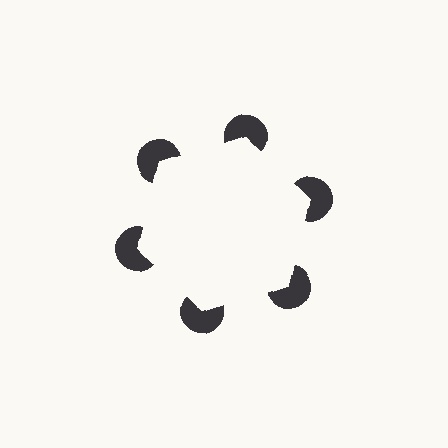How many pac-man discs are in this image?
There are 6 — one at each vertex of the illusory hexagon.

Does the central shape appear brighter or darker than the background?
It typically appears slightly brighter than the background, even though no actual brightness change is drawn.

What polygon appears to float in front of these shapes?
An illusory hexagon — its edges are inferred from the aligned wedge cuts in the pac-man discs, not physically drawn.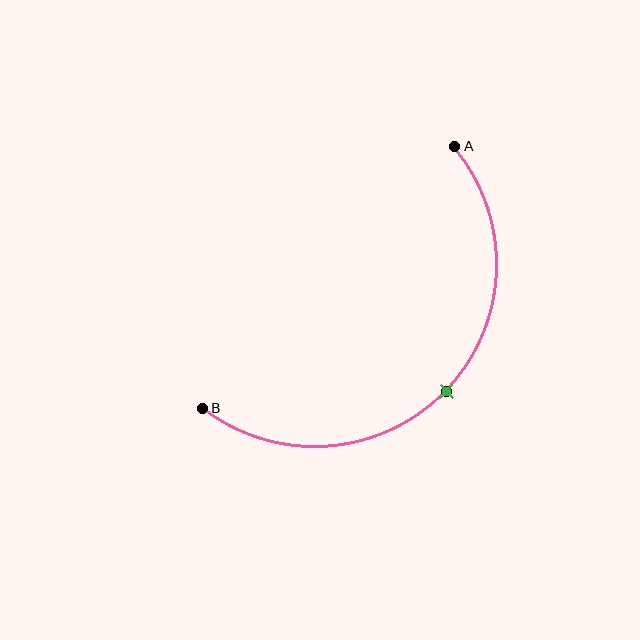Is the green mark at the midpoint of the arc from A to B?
Yes. The green mark lies on the arc at equal arc-length from both A and B — it is the arc midpoint.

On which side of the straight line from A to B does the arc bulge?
The arc bulges below and to the right of the straight line connecting A and B.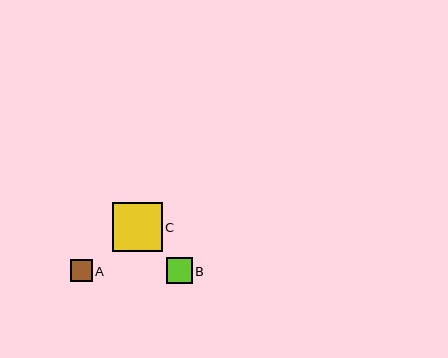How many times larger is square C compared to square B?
Square C is approximately 1.9 times the size of square B.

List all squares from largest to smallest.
From largest to smallest: C, B, A.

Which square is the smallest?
Square A is the smallest with a size of approximately 22 pixels.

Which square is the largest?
Square C is the largest with a size of approximately 49 pixels.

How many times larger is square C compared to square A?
Square C is approximately 2.2 times the size of square A.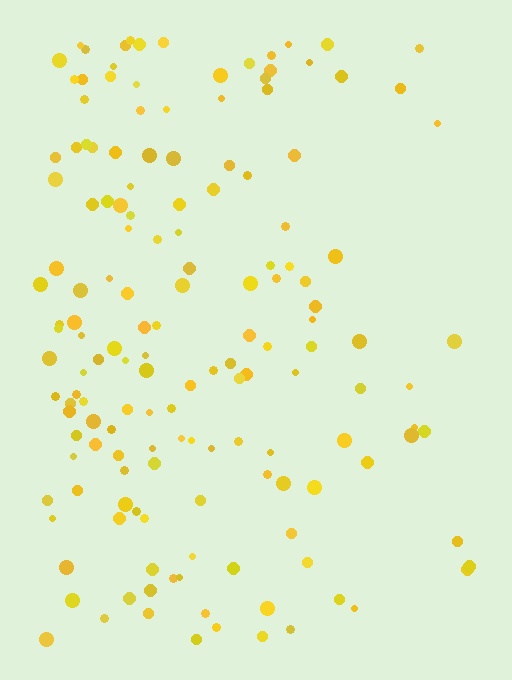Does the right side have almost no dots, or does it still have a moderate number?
Still a moderate number, just noticeably fewer than the left.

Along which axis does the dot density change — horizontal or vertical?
Horizontal.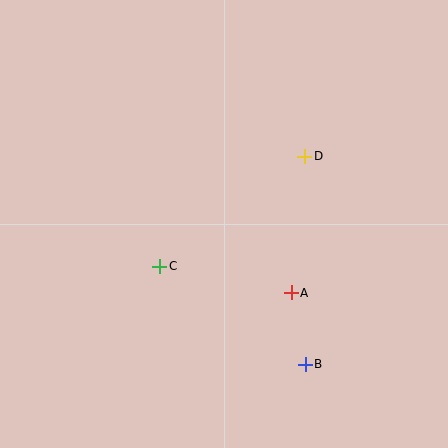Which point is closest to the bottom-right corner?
Point B is closest to the bottom-right corner.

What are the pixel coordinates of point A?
Point A is at (291, 293).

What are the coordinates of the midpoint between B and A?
The midpoint between B and A is at (298, 328).